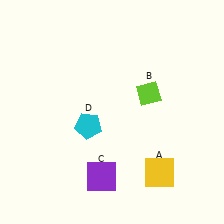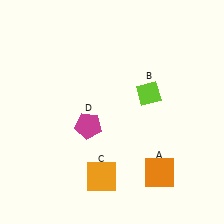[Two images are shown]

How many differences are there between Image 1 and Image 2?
There are 3 differences between the two images.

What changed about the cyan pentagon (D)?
In Image 1, D is cyan. In Image 2, it changed to magenta.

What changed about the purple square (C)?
In Image 1, C is purple. In Image 2, it changed to orange.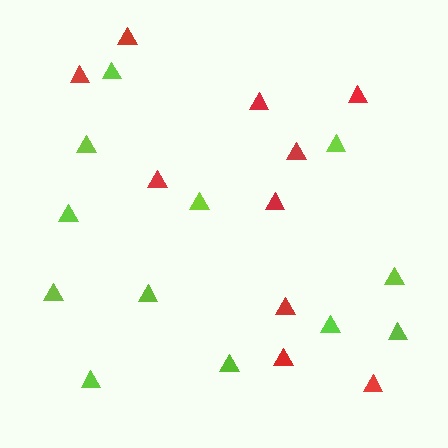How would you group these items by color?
There are 2 groups: one group of lime triangles (12) and one group of red triangles (10).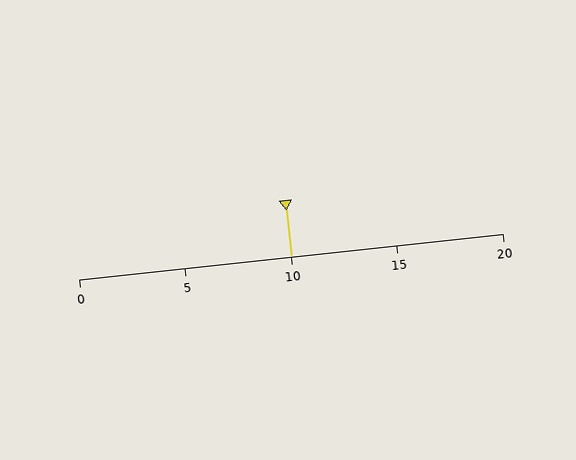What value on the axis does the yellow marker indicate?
The marker indicates approximately 10.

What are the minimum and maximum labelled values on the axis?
The axis runs from 0 to 20.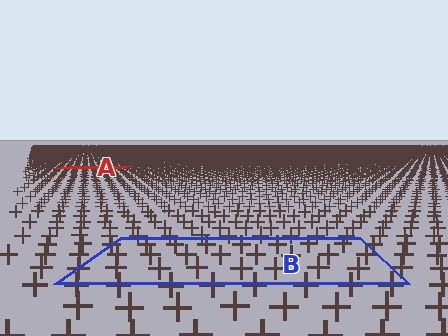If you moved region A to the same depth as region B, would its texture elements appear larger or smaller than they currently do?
They would appear larger. At a closer depth, the same texture elements are projected at a bigger on-screen size.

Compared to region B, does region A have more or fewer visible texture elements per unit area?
Region A has more texture elements per unit area — they are packed more densely because it is farther away.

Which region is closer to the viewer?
Region B is closer. The texture elements there are larger and more spread out.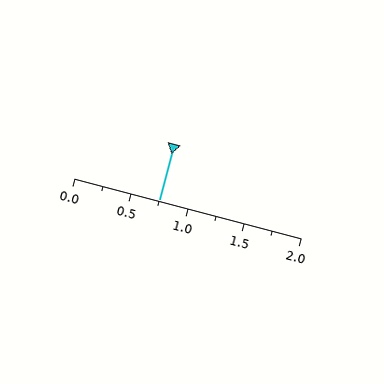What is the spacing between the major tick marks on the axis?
The major ticks are spaced 0.5 apart.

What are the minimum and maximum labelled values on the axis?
The axis runs from 0.0 to 2.0.